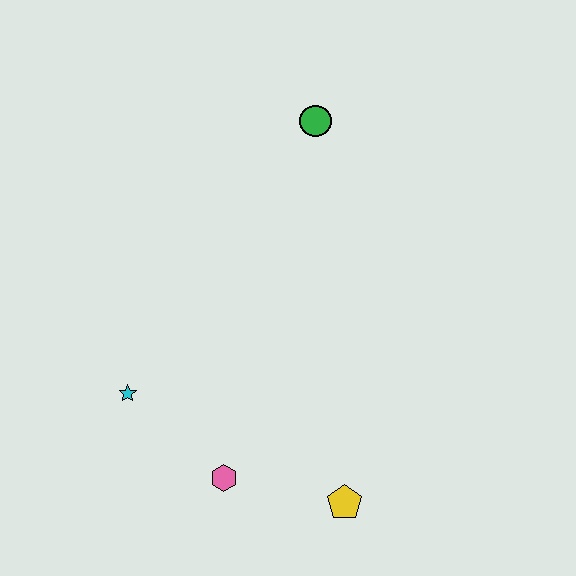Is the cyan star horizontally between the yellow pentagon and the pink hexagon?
No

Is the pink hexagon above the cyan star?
No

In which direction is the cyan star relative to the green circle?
The cyan star is below the green circle.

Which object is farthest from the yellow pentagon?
The green circle is farthest from the yellow pentagon.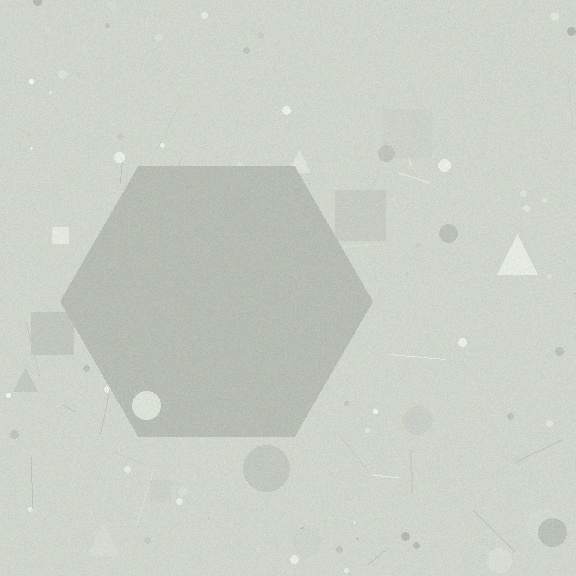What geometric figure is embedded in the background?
A hexagon is embedded in the background.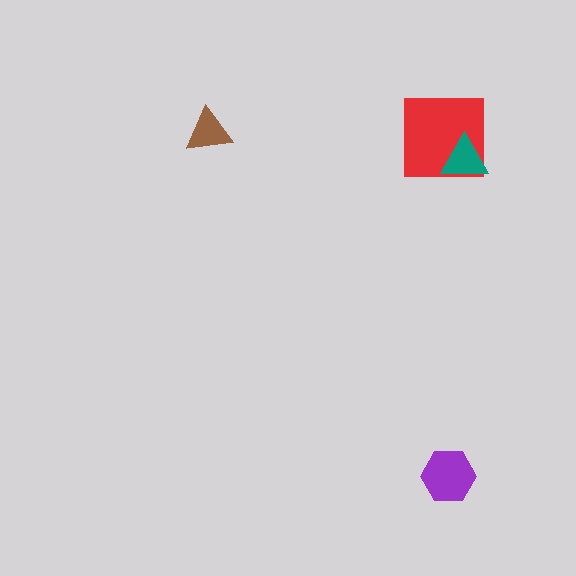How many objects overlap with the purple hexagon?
0 objects overlap with the purple hexagon.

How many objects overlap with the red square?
1 object overlaps with the red square.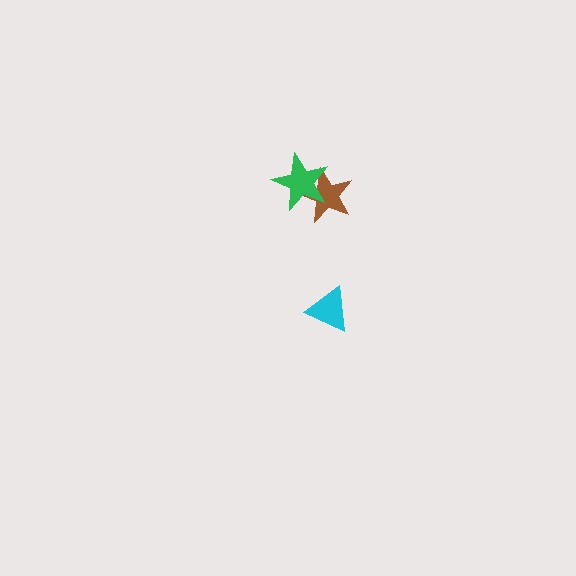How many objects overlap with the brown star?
1 object overlaps with the brown star.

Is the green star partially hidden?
No, no other shape covers it.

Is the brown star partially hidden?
Yes, it is partially covered by another shape.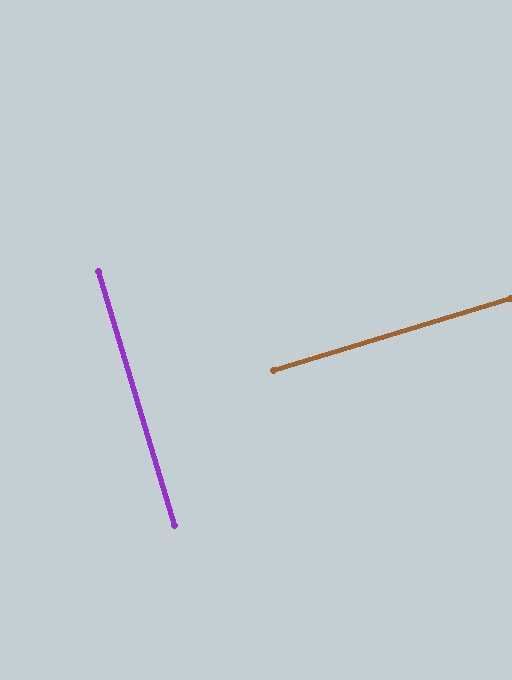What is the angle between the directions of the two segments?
Approximately 90 degrees.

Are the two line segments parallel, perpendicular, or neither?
Perpendicular — they meet at approximately 90°.